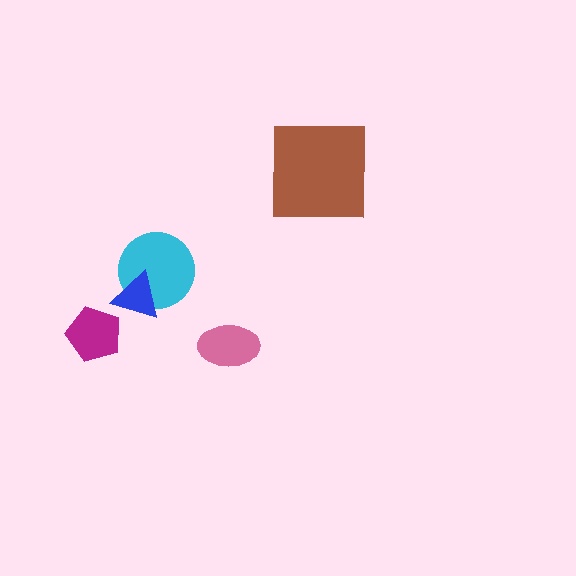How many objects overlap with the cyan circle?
1 object overlaps with the cyan circle.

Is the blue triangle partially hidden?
No, no other shape covers it.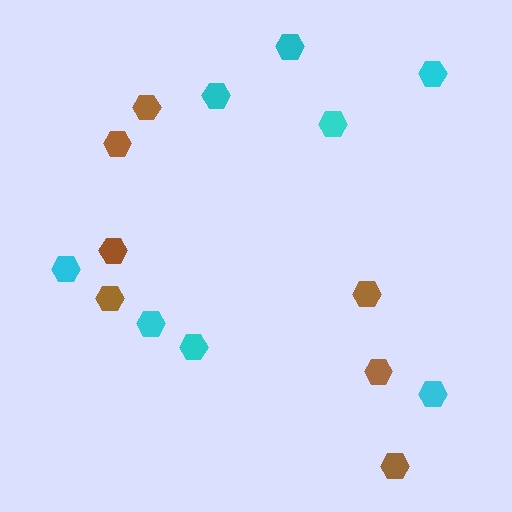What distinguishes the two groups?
There are 2 groups: one group of cyan hexagons (8) and one group of brown hexagons (7).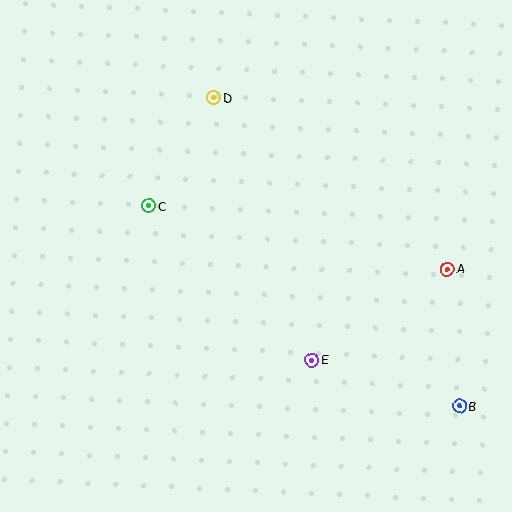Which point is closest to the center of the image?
Point E at (312, 360) is closest to the center.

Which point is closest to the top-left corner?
Point D is closest to the top-left corner.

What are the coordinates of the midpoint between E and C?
The midpoint between E and C is at (230, 283).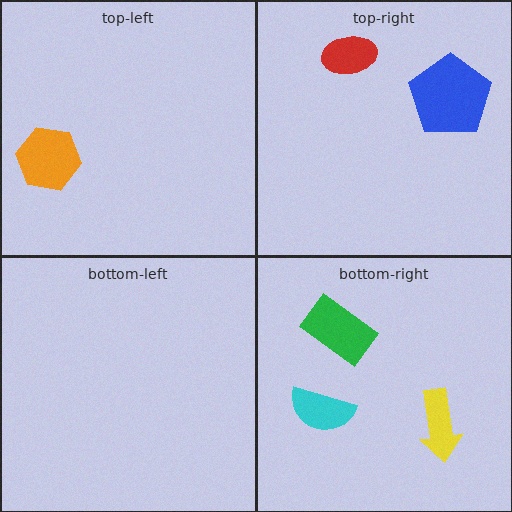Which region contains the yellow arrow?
The bottom-right region.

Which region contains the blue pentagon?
The top-right region.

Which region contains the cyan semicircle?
The bottom-right region.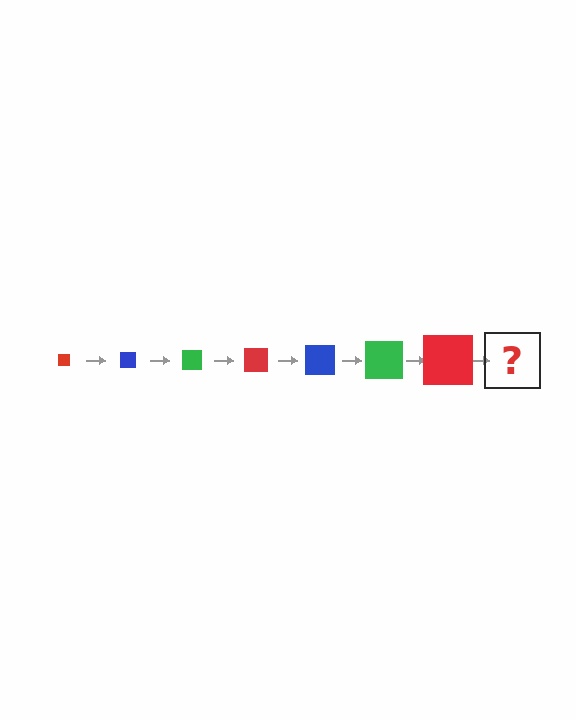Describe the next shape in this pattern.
It should be a blue square, larger than the previous one.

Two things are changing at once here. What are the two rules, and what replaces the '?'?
The two rules are that the square grows larger each step and the color cycles through red, blue, and green. The '?' should be a blue square, larger than the previous one.